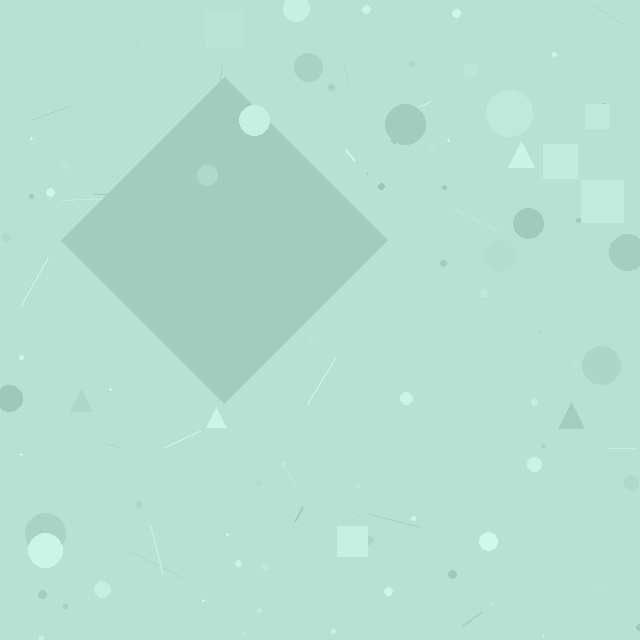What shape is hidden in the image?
A diamond is hidden in the image.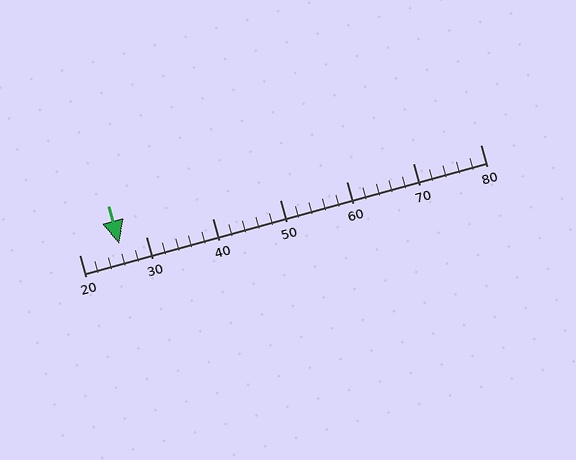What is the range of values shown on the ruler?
The ruler shows values from 20 to 80.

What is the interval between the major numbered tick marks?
The major tick marks are spaced 10 units apart.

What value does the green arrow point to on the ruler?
The green arrow points to approximately 26.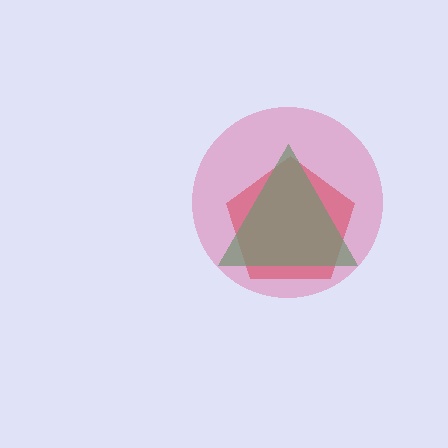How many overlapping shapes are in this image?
There are 3 overlapping shapes in the image.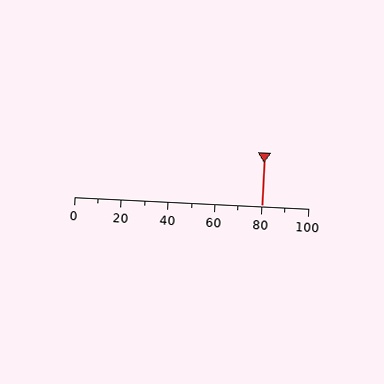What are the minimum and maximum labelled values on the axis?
The axis runs from 0 to 100.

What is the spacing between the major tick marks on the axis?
The major ticks are spaced 20 apart.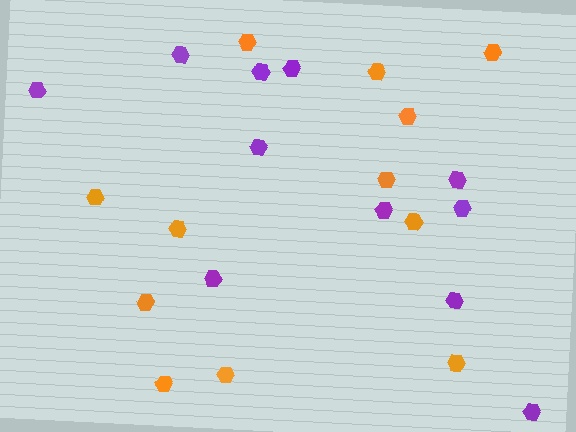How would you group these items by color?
There are 2 groups: one group of purple hexagons (11) and one group of orange hexagons (12).